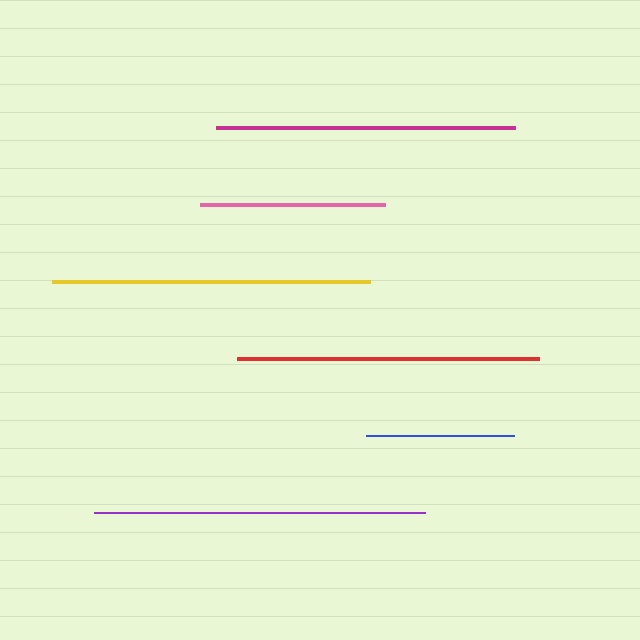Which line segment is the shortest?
The blue line is the shortest at approximately 148 pixels.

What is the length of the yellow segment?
The yellow segment is approximately 317 pixels long.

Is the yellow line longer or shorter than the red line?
The yellow line is longer than the red line.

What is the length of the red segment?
The red segment is approximately 302 pixels long.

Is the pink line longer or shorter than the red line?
The red line is longer than the pink line.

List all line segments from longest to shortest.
From longest to shortest: purple, yellow, red, magenta, pink, blue.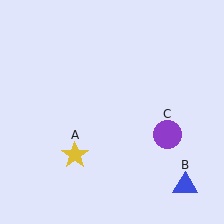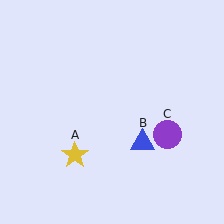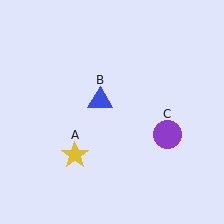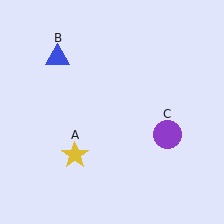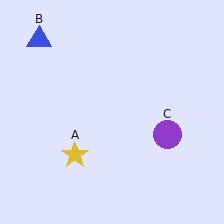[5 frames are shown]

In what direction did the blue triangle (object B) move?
The blue triangle (object B) moved up and to the left.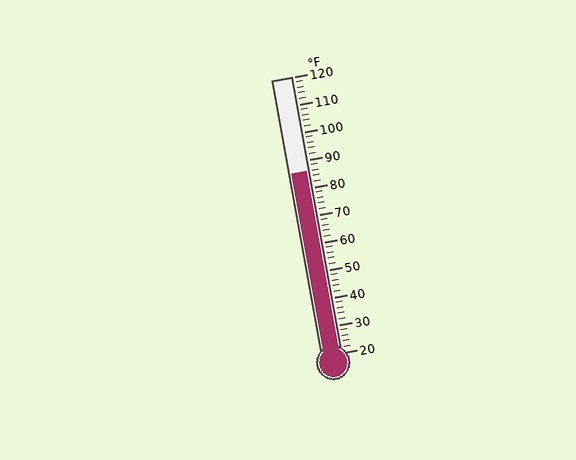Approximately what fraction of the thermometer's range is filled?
The thermometer is filled to approximately 65% of its range.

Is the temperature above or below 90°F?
The temperature is below 90°F.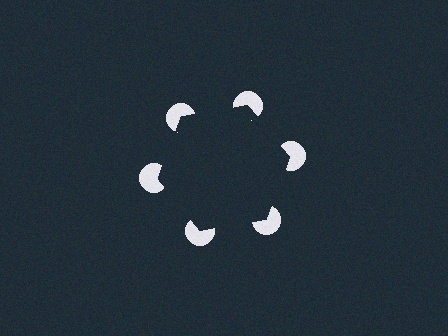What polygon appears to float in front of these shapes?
An illusory hexagon — its edges are inferred from the aligned wedge cuts in the pac-man discs, not physically drawn.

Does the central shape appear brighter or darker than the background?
It typically appears slightly darker than the background, even though no actual brightness change is drawn.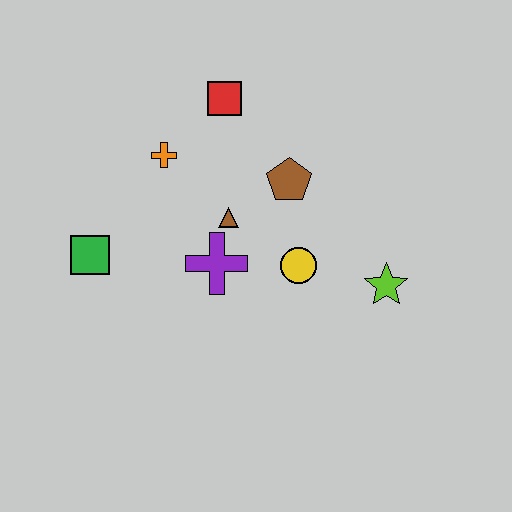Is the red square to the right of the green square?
Yes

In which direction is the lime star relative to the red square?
The lime star is below the red square.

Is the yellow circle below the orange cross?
Yes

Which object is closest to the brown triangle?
The purple cross is closest to the brown triangle.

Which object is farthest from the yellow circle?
The green square is farthest from the yellow circle.